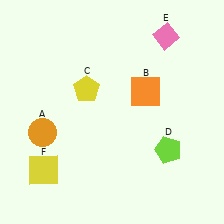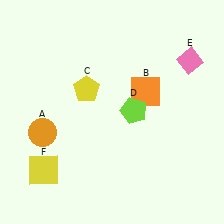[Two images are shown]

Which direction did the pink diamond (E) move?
The pink diamond (E) moved down.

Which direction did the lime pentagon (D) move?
The lime pentagon (D) moved up.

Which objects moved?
The objects that moved are: the lime pentagon (D), the pink diamond (E).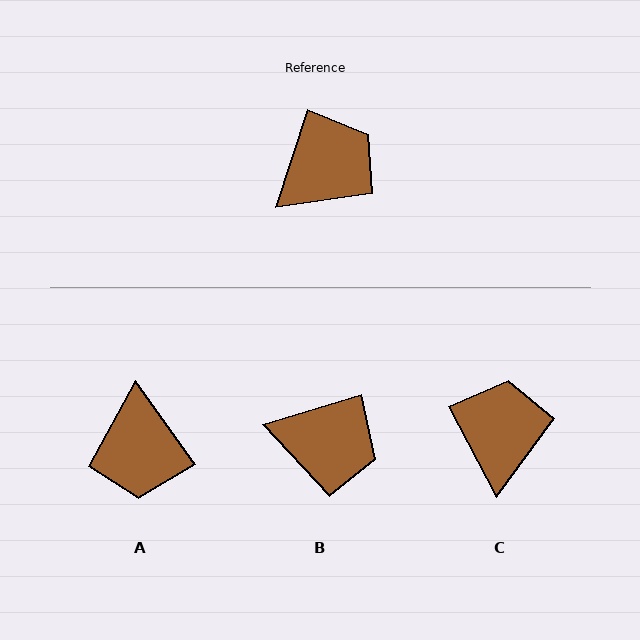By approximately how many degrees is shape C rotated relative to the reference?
Approximately 46 degrees counter-clockwise.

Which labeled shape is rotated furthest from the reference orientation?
A, about 126 degrees away.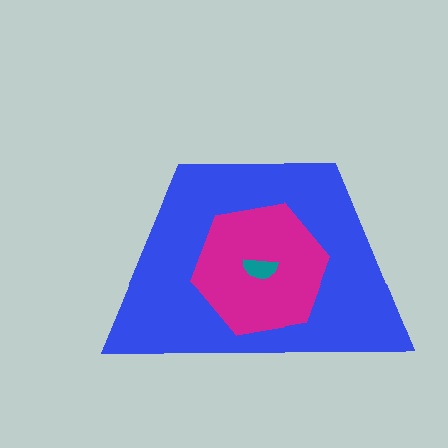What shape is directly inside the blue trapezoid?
The magenta hexagon.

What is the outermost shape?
The blue trapezoid.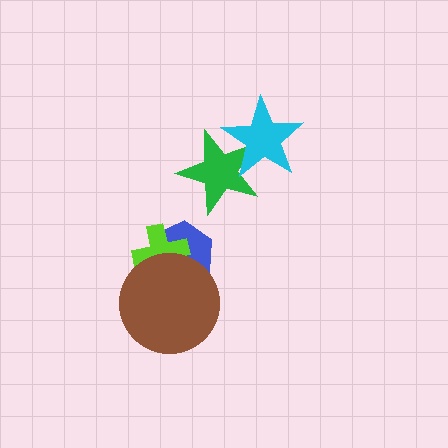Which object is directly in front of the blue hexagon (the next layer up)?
The lime cross is directly in front of the blue hexagon.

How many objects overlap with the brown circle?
2 objects overlap with the brown circle.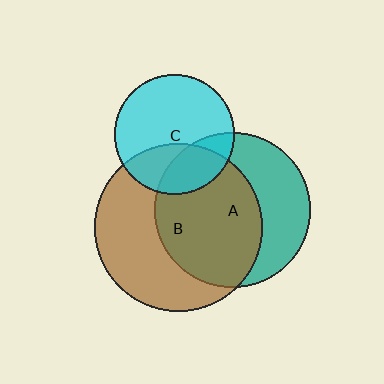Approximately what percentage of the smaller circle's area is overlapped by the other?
Approximately 60%.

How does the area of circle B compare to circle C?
Approximately 2.0 times.